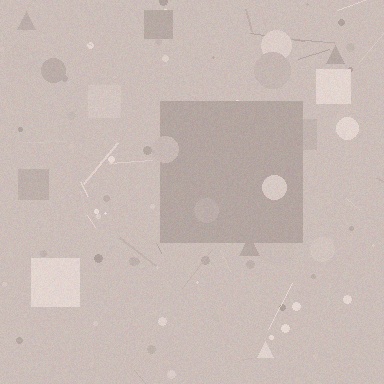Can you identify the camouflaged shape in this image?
The camouflaged shape is a square.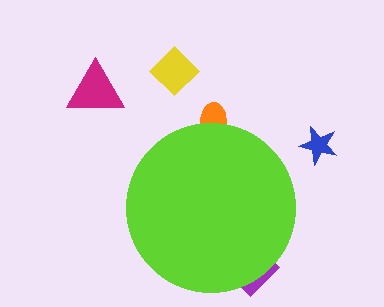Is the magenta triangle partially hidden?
No, the magenta triangle is fully visible.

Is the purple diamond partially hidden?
Yes, the purple diamond is partially hidden behind the lime circle.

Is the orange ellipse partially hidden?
Yes, the orange ellipse is partially hidden behind the lime circle.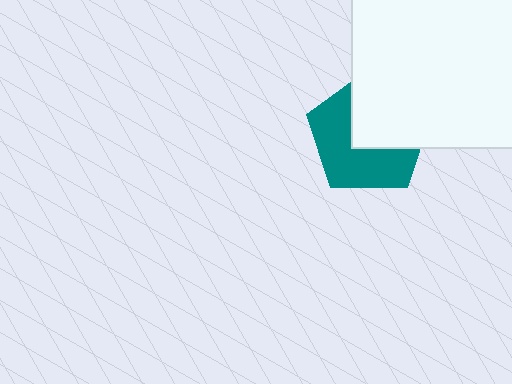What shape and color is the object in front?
The object in front is a white square.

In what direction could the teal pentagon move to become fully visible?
The teal pentagon could move toward the lower-left. That would shift it out from behind the white square entirely.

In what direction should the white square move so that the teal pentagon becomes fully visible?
The white square should move toward the upper-right. That is the shortest direction to clear the overlap and leave the teal pentagon fully visible.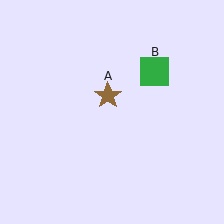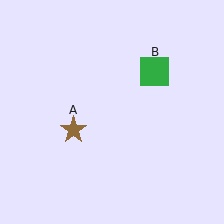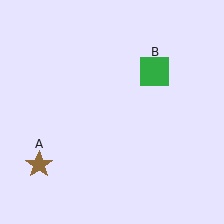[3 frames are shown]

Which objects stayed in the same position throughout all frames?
Green square (object B) remained stationary.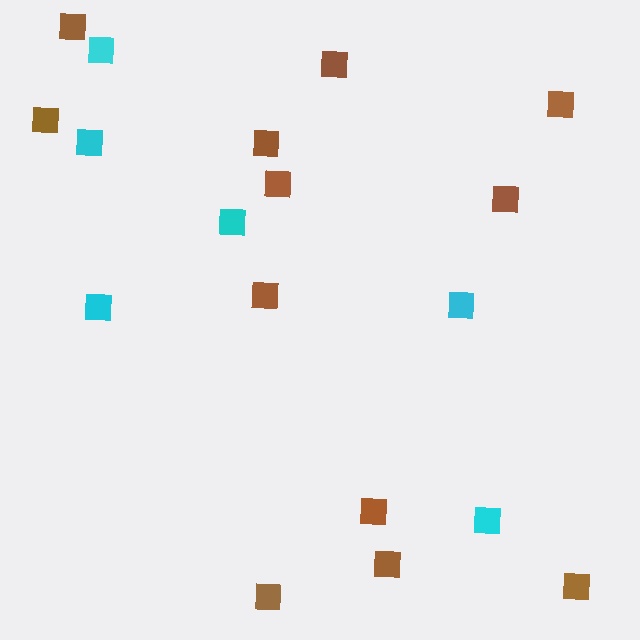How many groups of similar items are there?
There are 2 groups: one group of cyan squares (6) and one group of brown squares (12).